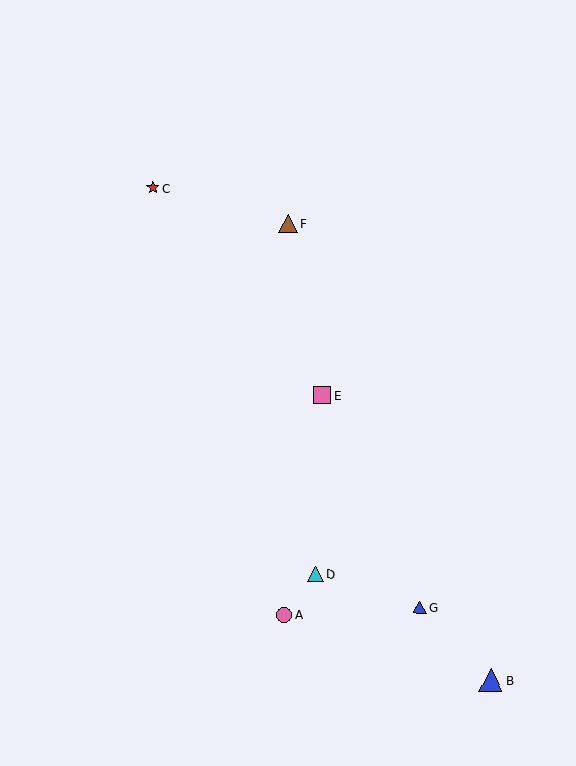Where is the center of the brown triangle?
The center of the brown triangle is at (288, 224).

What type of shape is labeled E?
Shape E is a pink square.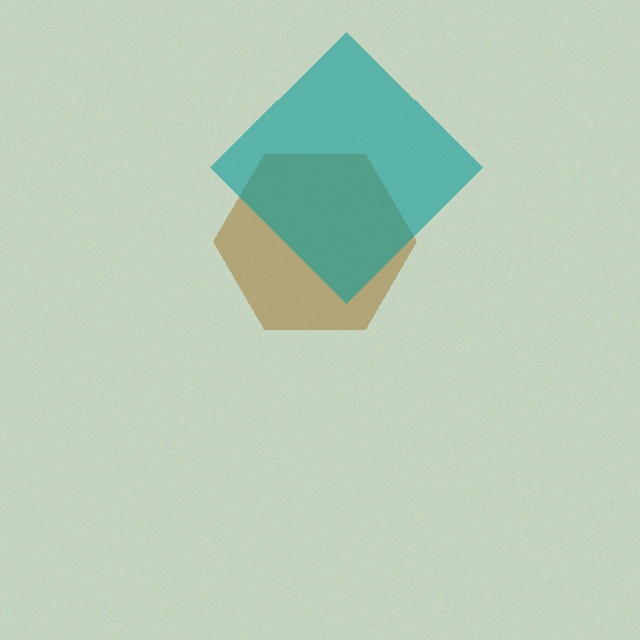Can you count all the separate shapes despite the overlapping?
Yes, there are 2 separate shapes.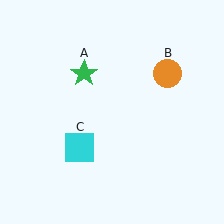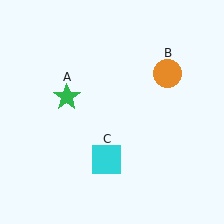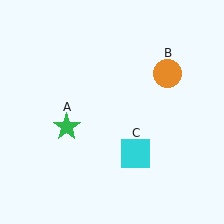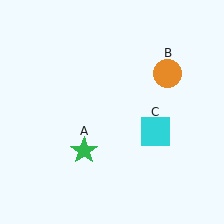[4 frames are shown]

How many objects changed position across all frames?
2 objects changed position: green star (object A), cyan square (object C).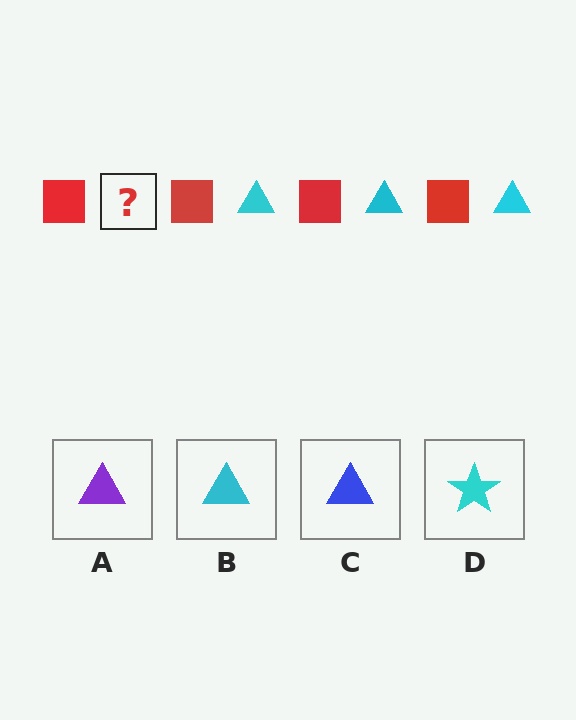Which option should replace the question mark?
Option B.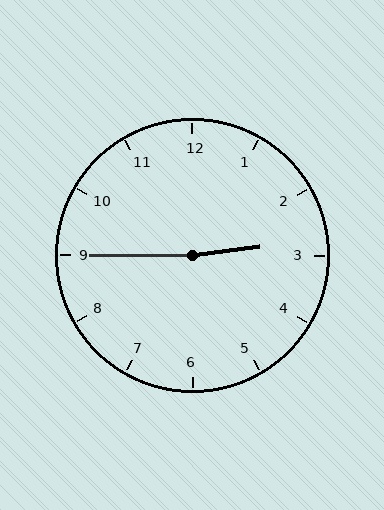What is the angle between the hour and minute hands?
Approximately 172 degrees.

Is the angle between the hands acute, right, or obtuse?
It is obtuse.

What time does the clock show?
2:45.